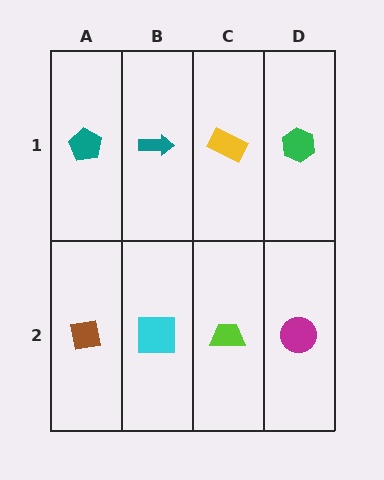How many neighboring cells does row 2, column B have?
3.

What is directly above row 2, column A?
A teal pentagon.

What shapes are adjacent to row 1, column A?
A brown square (row 2, column A), a teal arrow (row 1, column B).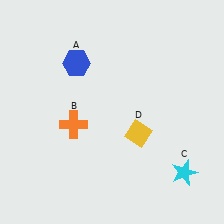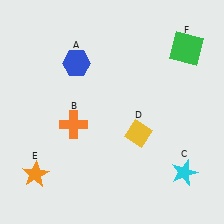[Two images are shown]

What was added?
An orange star (E), a green square (F) were added in Image 2.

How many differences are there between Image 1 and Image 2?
There are 2 differences between the two images.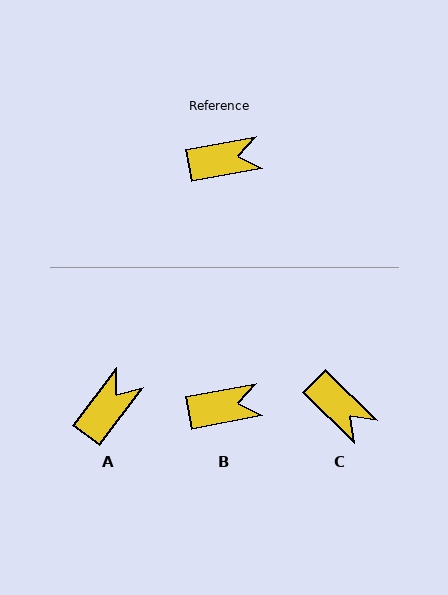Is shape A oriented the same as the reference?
No, it is off by about 42 degrees.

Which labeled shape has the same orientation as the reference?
B.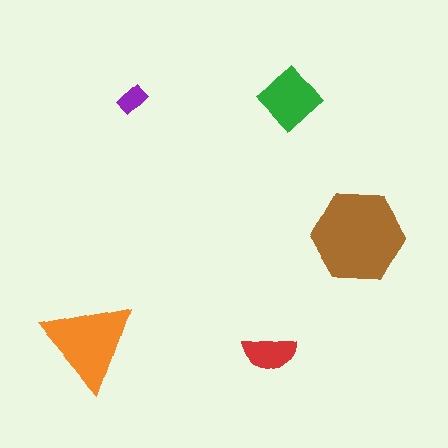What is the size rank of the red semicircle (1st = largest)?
4th.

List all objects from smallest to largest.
The purple rectangle, the red semicircle, the green diamond, the orange triangle, the brown hexagon.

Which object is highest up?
The green diamond is topmost.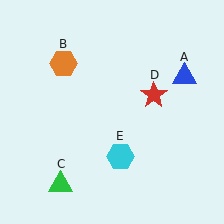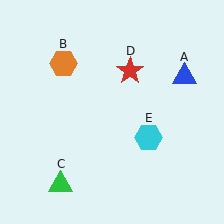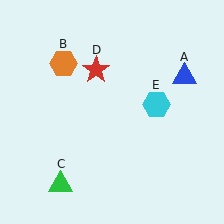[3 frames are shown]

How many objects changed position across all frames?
2 objects changed position: red star (object D), cyan hexagon (object E).